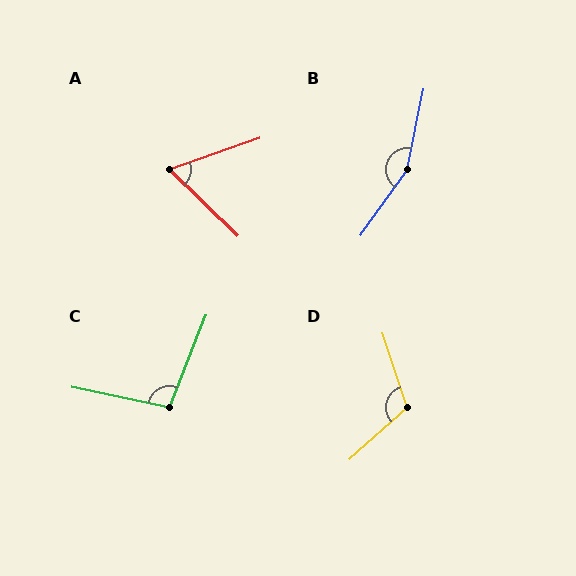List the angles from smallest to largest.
A (63°), C (100°), D (114°), B (156°).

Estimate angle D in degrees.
Approximately 114 degrees.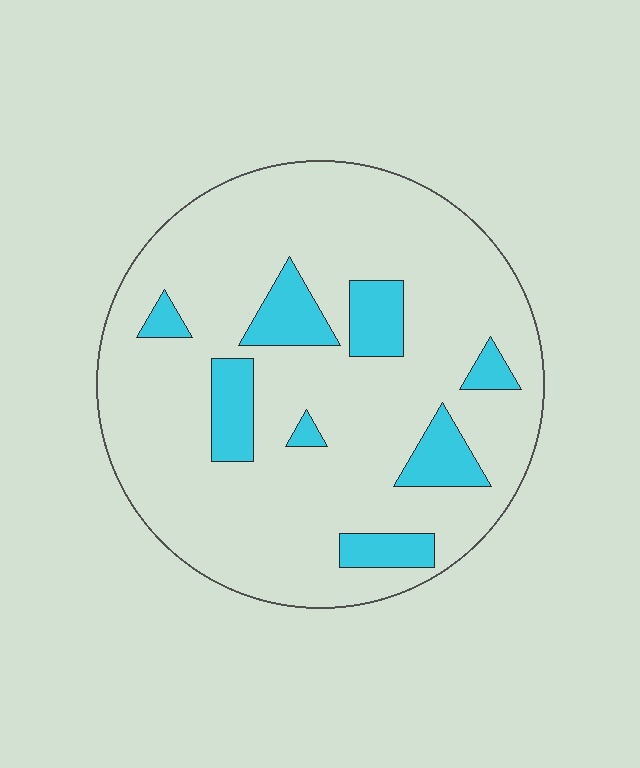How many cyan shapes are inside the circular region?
8.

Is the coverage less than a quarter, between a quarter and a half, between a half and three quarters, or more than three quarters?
Less than a quarter.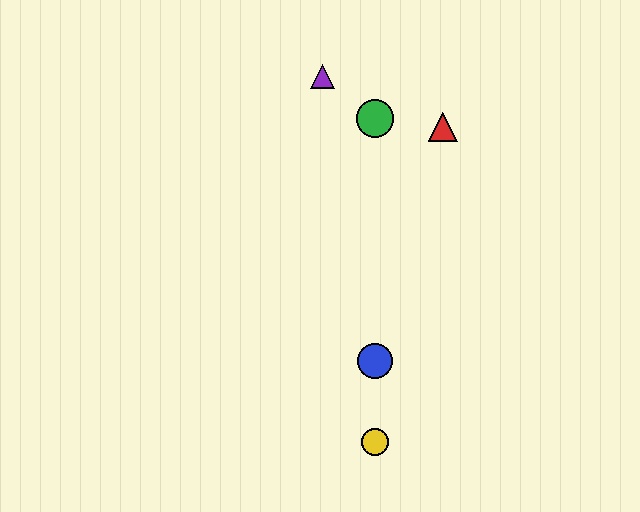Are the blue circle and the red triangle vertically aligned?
No, the blue circle is at x≈375 and the red triangle is at x≈443.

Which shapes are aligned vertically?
The blue circle, the green circle, the yellow circle are aligned vertically.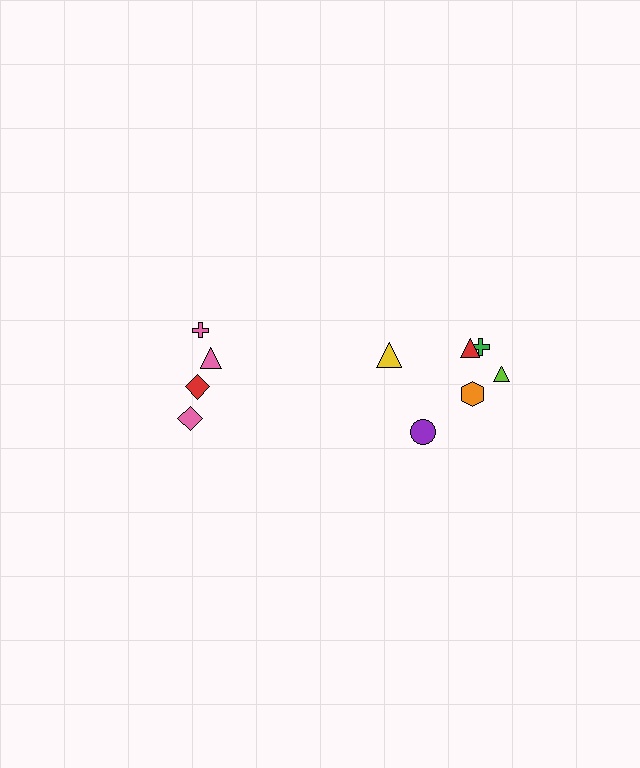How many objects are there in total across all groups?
There are 10 objects.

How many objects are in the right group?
There are 6 objects.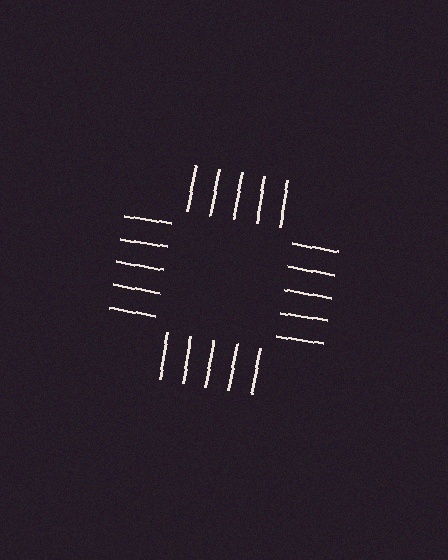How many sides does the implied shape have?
4 sides — the line-ends trace a square.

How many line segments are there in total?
20 — 5 along each of the 4 edges.